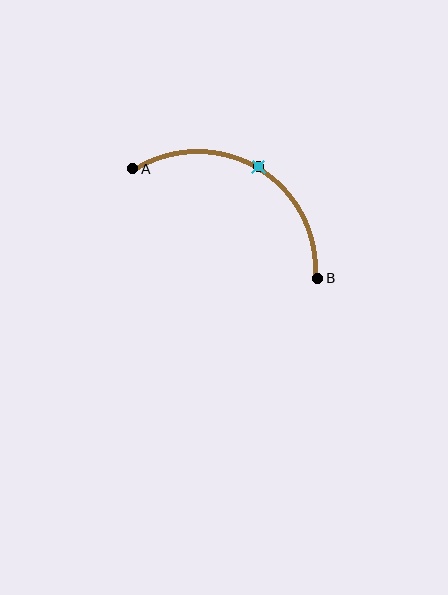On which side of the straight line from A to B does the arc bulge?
The arc bulges above the straight line connecting A and B.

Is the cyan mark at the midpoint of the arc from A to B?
Yes. The cyan mark lies on the arc at equal arc-length from both A and B — it is the arc midpoint.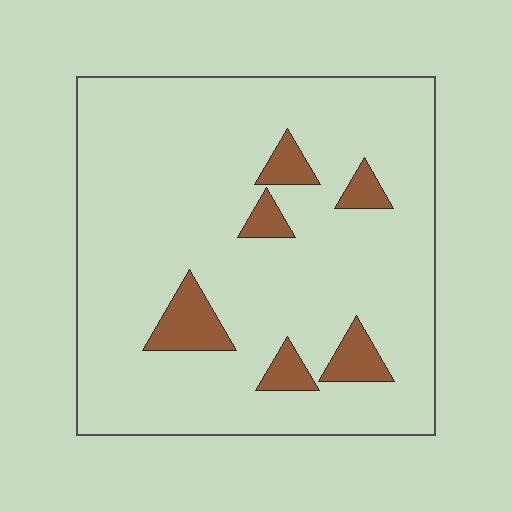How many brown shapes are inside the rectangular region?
6.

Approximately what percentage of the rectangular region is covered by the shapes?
Approximately 10%.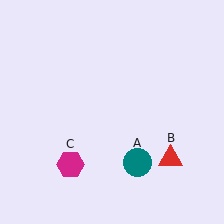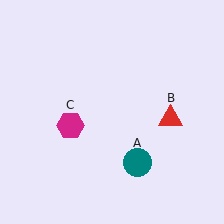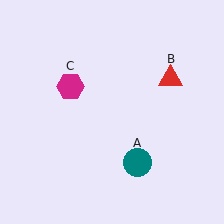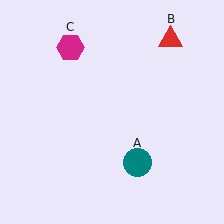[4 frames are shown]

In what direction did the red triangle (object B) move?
The red triangle (object B) moved up.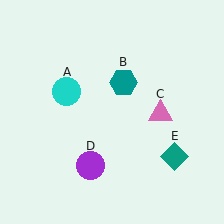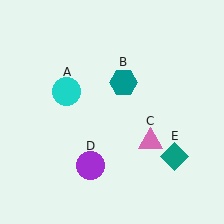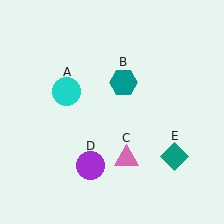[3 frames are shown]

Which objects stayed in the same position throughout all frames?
Cyan circle (object A) and teal hexagon (object B) and purple circle (object D) and teal diamond (object E) remained stationary.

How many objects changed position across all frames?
1 object changed position: pink triangle (object C).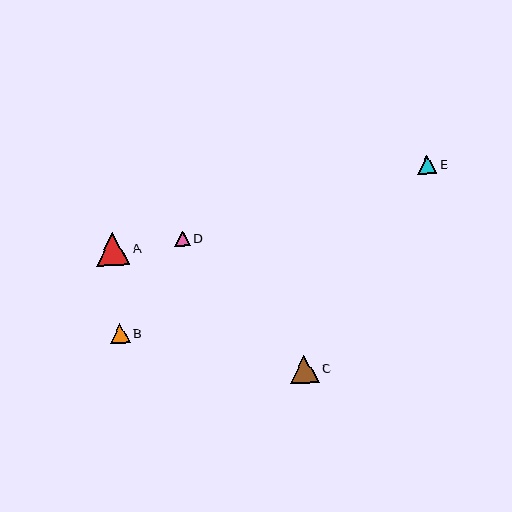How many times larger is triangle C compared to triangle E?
Triangle C is approximately 1.5 times the size of triangle E.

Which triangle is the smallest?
Triangle D is the smallest with a size of approximately 16 pixels.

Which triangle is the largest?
Triangle A is the largest with a size of approximately 33 pixels.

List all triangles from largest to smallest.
From largest to smallest: A, C, B, E, D.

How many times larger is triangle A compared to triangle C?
Triangle A is approximately 1.1 times the size of triangle C.